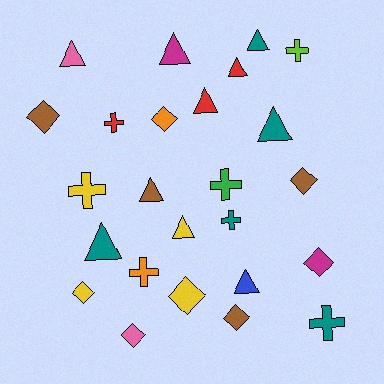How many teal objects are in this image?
There are 5 teal objects.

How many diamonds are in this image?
There are 8 diamonds.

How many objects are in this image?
There are 25 objects.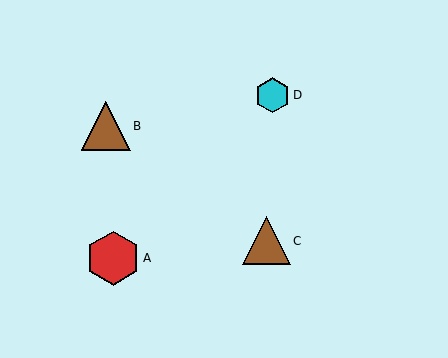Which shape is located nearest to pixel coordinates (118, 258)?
The red hexagon (labeled A) at (113, 258) is nearest to that location.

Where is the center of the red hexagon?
The center of the red hexagon is at (113, 258).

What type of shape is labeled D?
Shape D is a cyan hexagon.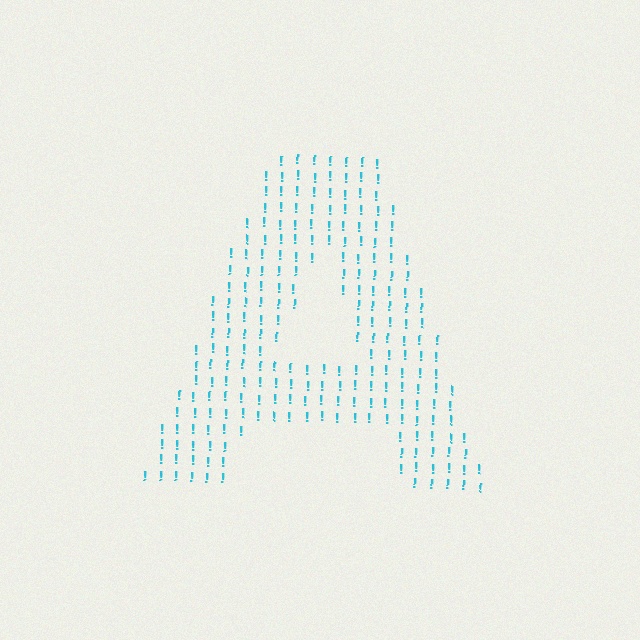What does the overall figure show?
The overall figure shows the letter A.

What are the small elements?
The small elements are exclamation marks.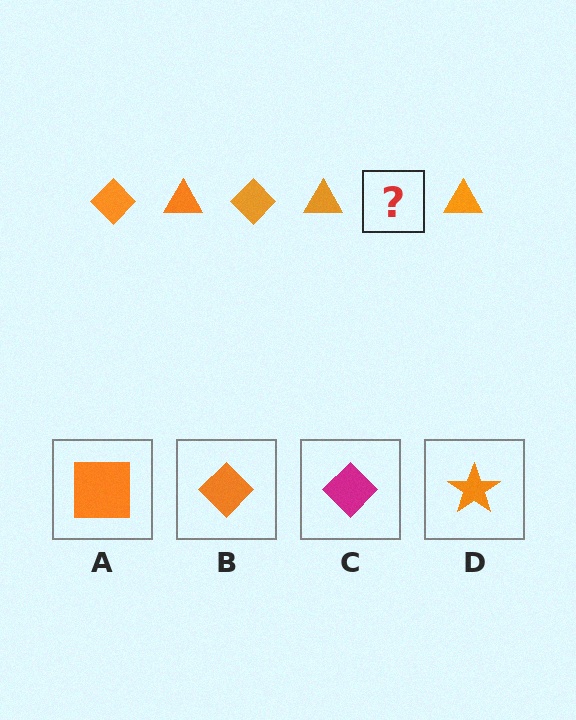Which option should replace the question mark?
Option B.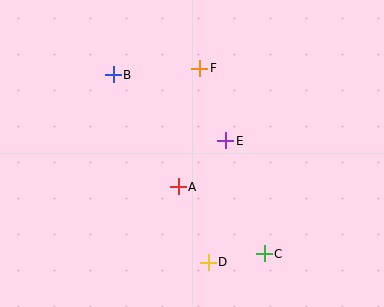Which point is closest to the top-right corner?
Point F is closest to the top-right corner.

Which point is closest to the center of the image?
Point A at (178, 187) is closest to the center.